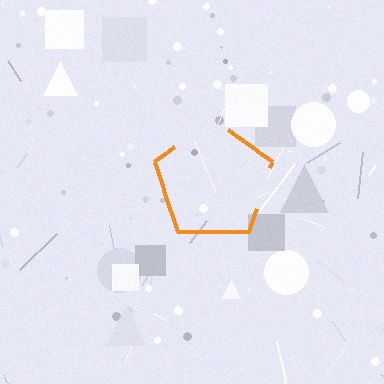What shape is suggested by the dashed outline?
The dashed outline suggests a pentagon.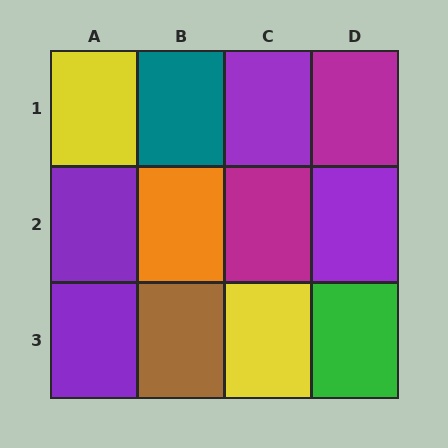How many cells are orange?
1 cell is orange.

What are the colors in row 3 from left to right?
Purple, brown, yellow, green.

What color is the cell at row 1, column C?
Purple.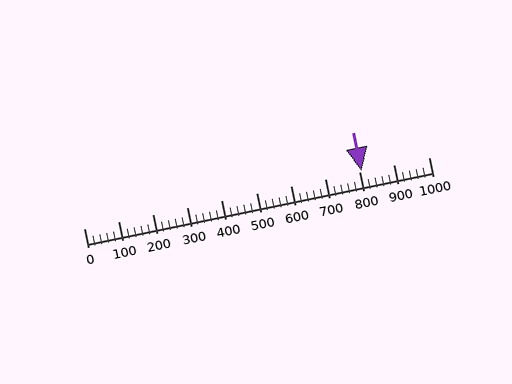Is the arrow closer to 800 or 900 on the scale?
The arrow is closer to 800.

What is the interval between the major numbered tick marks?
The major tick marks are spaced 100 units apart.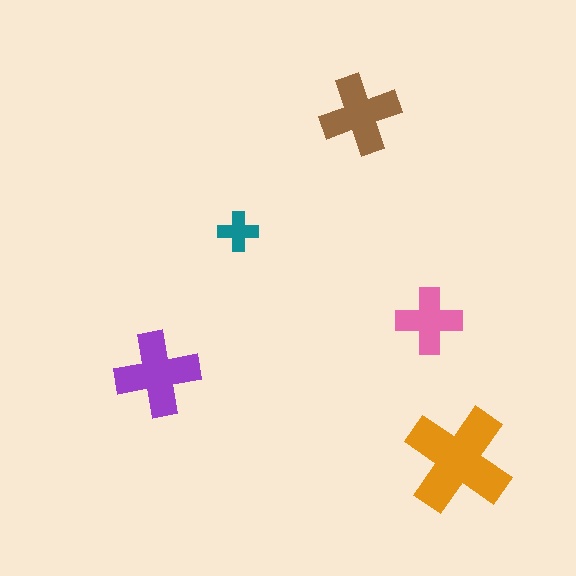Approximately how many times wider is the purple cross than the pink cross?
About 1.5 times wider.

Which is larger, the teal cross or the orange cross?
The orange one.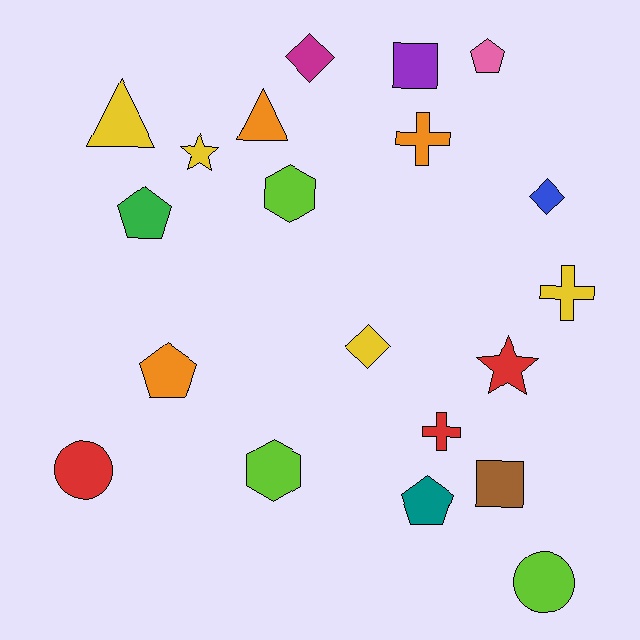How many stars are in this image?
There are 2 stars.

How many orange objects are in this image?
There are 3 orange objects.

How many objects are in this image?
There are 20 objects.